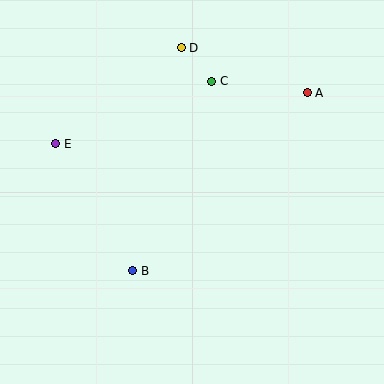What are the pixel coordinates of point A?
Point A is at (307, 93).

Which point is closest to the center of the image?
Point B at (133, 271) is closest to the center.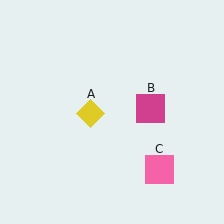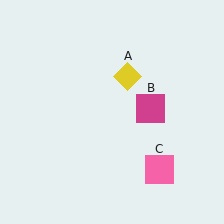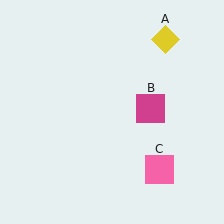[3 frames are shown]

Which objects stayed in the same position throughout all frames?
Magenta square (object B) and pink square (object C) remained stationary.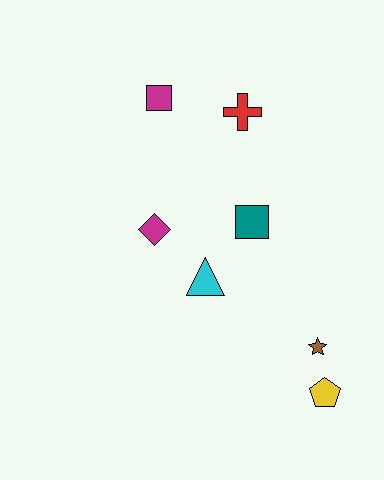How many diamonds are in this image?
There is 1 diamond.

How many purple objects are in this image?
There are no purple objects.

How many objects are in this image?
There are 7 objects.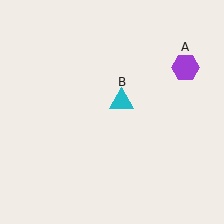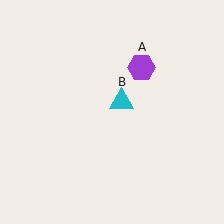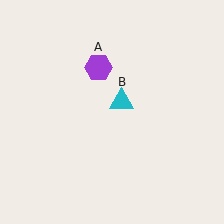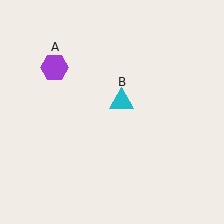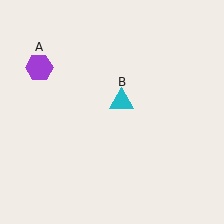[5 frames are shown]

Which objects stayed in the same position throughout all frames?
Cyan triangle (object B) remained stationary.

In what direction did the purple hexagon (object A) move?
The purple hexagon (object A) moved left.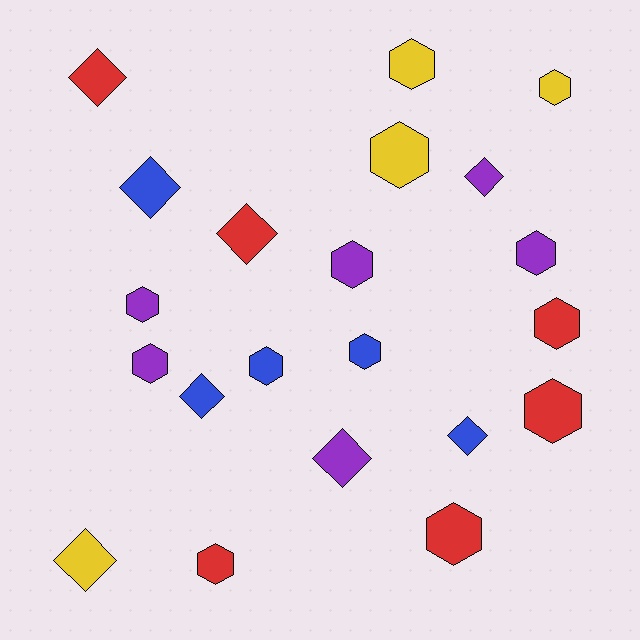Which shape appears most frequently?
Hexagon, with 13 objects.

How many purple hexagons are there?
There are 4 purple hexagons.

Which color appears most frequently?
Purple, with 6 objects.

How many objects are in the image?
There are 21 objects.